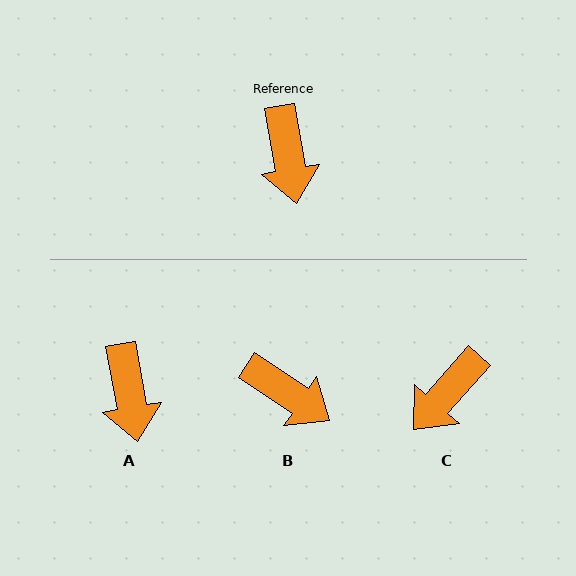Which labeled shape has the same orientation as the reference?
A.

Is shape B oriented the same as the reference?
No, it is off by about 46 degrees.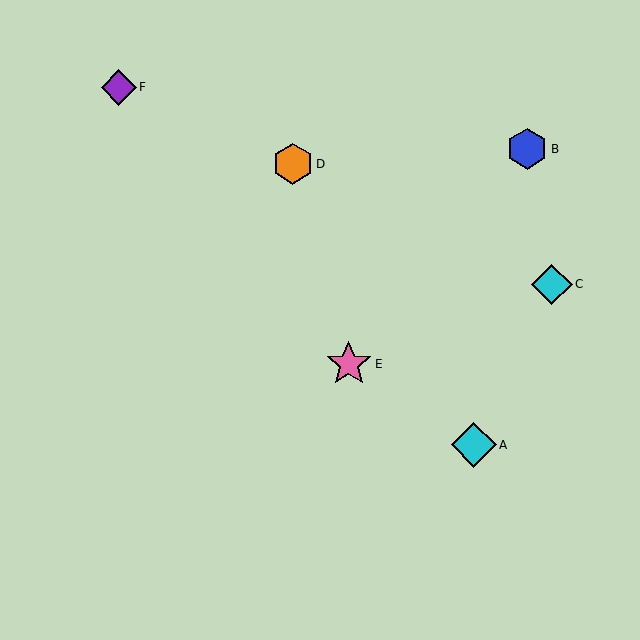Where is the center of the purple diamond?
The center of the purple diamond is at (119, 87).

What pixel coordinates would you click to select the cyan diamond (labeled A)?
Click at (474, 445) to select the cyan diamond A.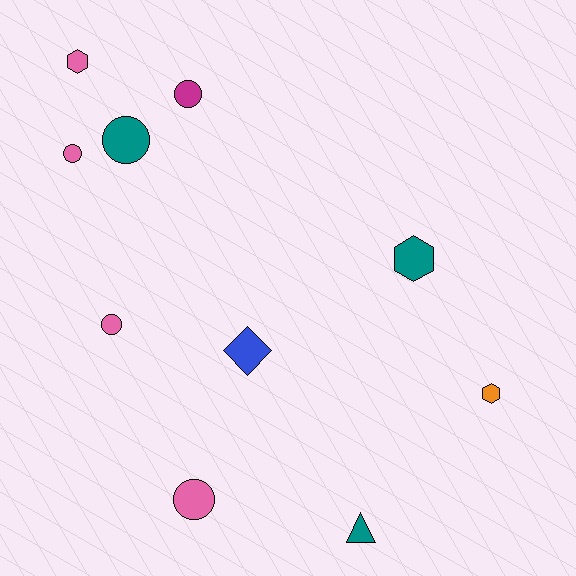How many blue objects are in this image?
There is 1 blue object.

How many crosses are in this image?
There are no crosses.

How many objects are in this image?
There are 10 objects.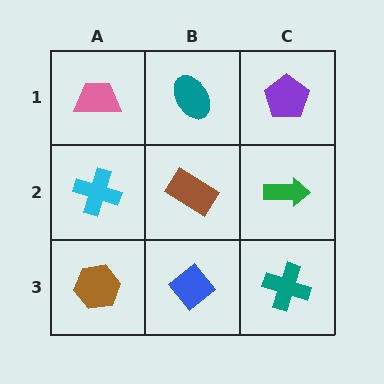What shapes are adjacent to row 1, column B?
A brown rectangle (row 2, column B), a pink trapezoid (row 1, column A), a purple pentagon (row 1, column C).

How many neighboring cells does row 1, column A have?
2.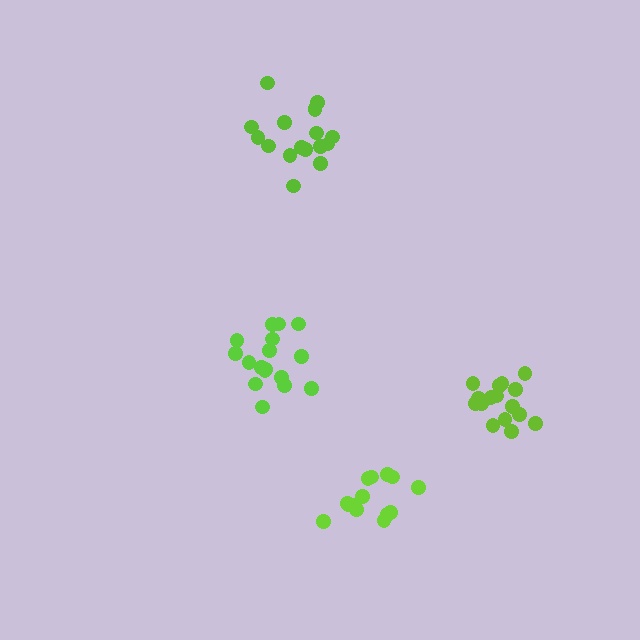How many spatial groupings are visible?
There are 4 spatial groupings.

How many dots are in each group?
Group 1: 17 dots, Group 2: 17 dots, Group 3: 16 dots, Group 4: 14 dots (64 total).